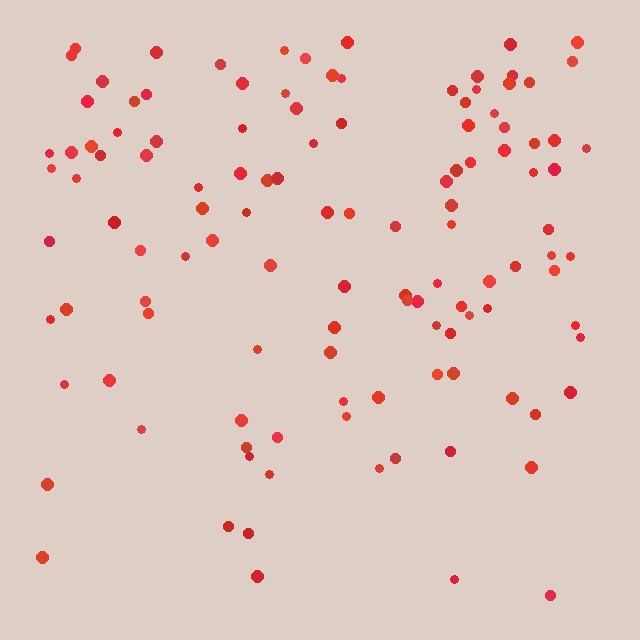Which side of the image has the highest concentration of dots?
The top.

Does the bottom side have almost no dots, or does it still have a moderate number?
Still a moderate number, just noticeably fewer than the top.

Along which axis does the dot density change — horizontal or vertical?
Vertical.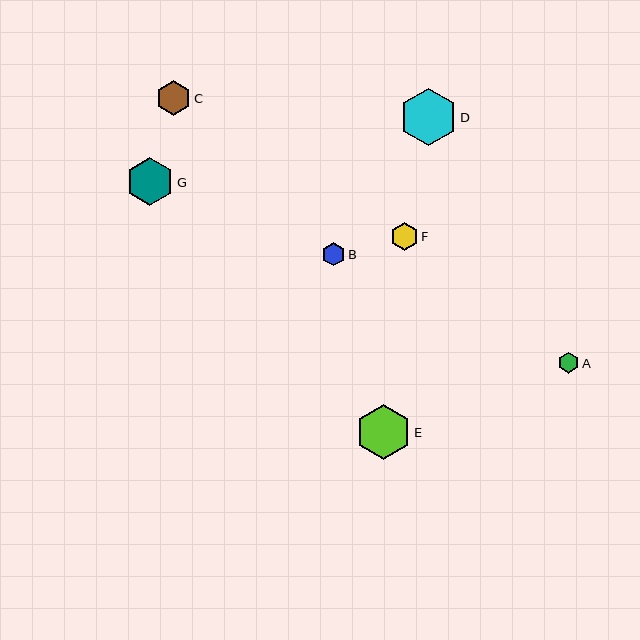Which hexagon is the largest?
Hexagon D is the largest with a size of approximately 58 pixels.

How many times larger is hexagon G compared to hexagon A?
Hexagon G is approximately 2.3 times the size of hexagon A.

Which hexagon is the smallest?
Hexagon A is the smallest with a size of approximately 21 pixels.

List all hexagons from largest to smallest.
From largest to smallest: D, E, G, C, F, B, A.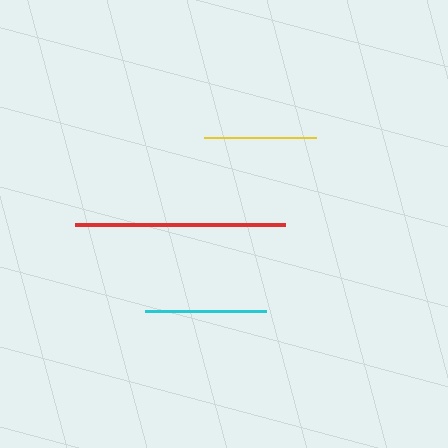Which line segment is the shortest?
The yellow line is the shortest at approximately 112 pixels.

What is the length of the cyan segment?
The cyan segment is approximately 121 pixels long.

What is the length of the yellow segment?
The yellow segment is approximately 112 pixels long.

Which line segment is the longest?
The red line is the longest at approximately 210 pixels.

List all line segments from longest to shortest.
From longest to shortest: red, cyan, yellow.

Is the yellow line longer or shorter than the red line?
The red line is longer than the yellow line.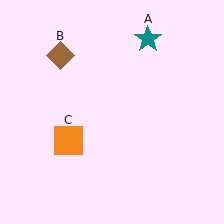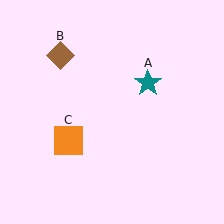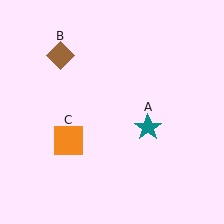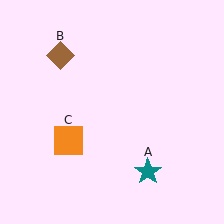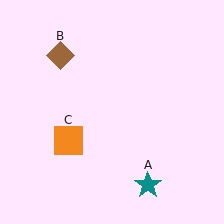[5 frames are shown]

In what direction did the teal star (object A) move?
The teal star (object A) moved down.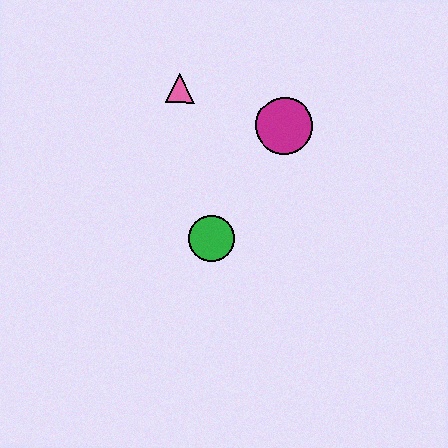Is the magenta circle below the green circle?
No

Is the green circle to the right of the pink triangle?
Yes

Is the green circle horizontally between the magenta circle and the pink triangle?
Yes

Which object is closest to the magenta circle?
The pink triangle is closest to the magenta circle.